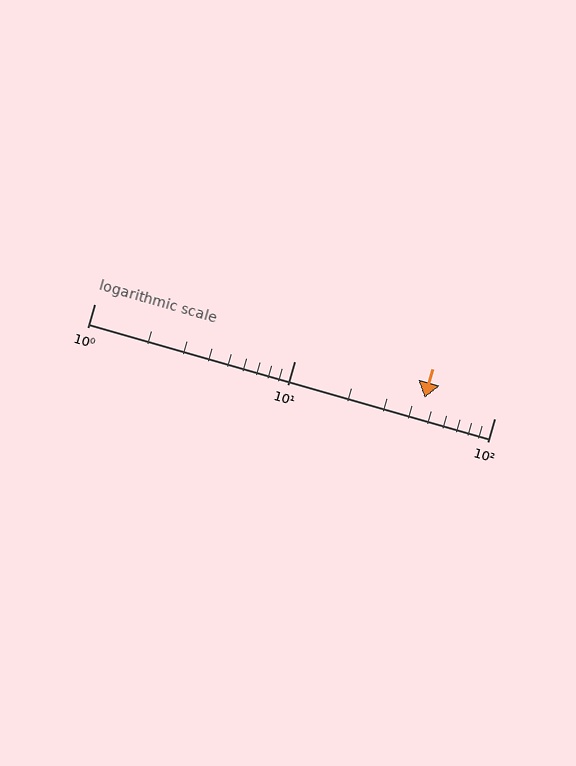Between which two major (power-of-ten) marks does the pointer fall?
The pointer is between 10 and 100.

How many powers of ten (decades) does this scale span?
The scale spans 2 decades, from 1 to 100.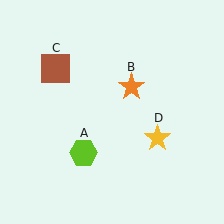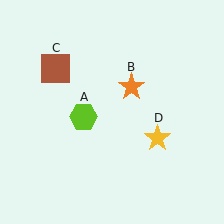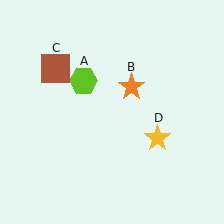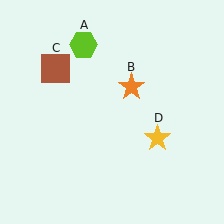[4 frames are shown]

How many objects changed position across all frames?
1 object changed position: lime hexagon (object A).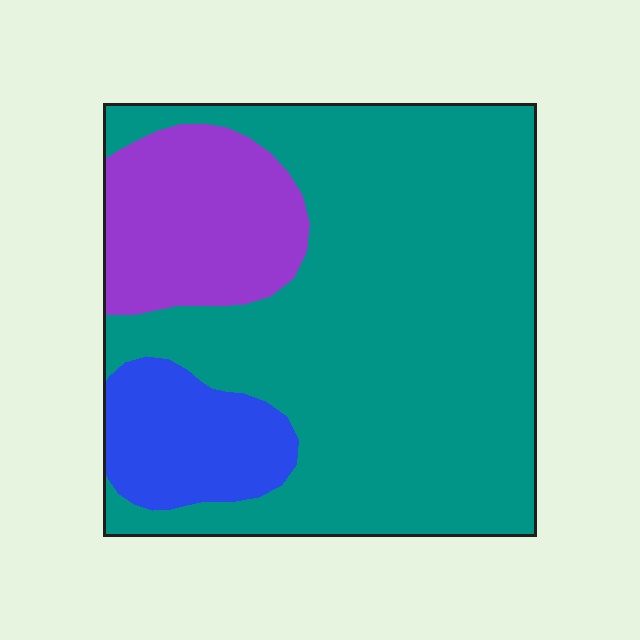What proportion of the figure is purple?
Purple covers roughly 15% of the figure.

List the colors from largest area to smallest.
From largest to smallest: teal, purple, blue.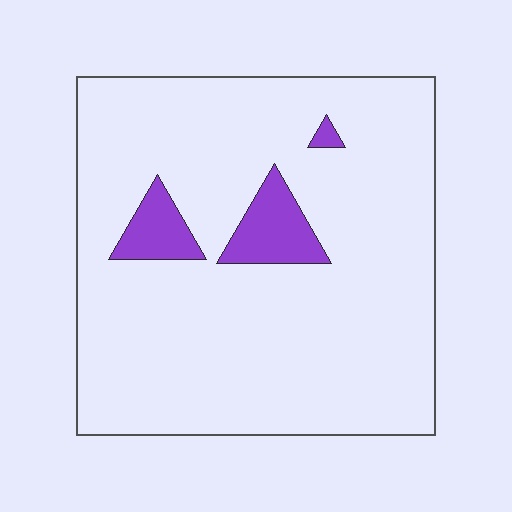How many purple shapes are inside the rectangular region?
3.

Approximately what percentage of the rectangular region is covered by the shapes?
Approximately 10%.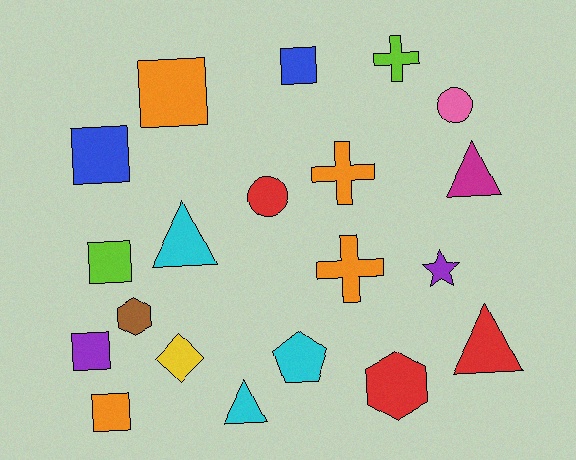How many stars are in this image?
There is 1 star.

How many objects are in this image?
There are 20 objects.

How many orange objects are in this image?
There are 4 orange objects.